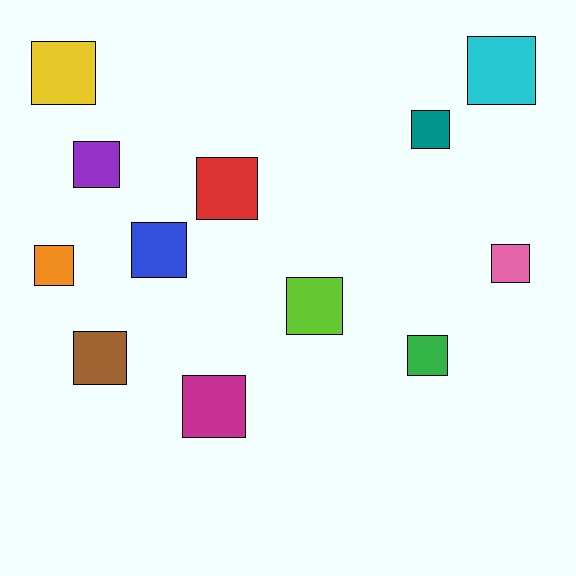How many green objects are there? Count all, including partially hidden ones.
There is 1 green object.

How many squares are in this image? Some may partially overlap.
There are 12 squares.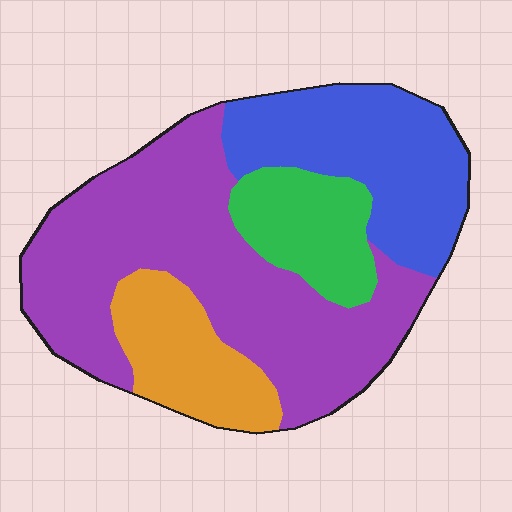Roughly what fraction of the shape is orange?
Orange takes up less than a sixth of the shape.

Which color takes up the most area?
Purple, at roughly 50%.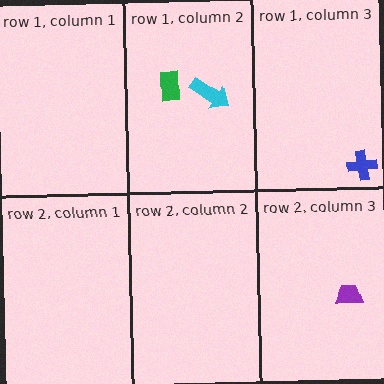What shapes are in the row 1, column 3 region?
The blue cross.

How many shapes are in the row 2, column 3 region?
1.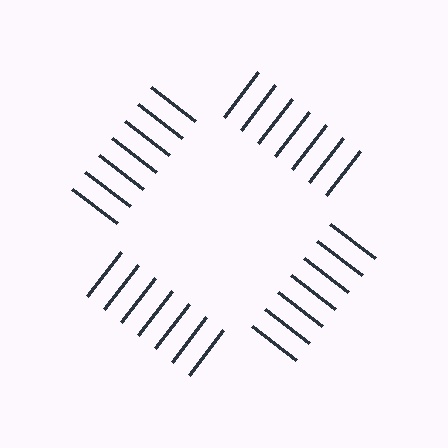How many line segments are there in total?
28 — 7 along each of the 4 edges.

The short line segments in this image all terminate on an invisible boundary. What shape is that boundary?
An illusory square — the line segments terminate on its edges but no continuous stroke is drawn.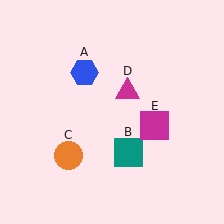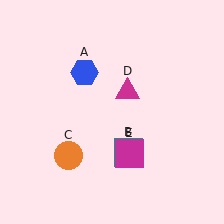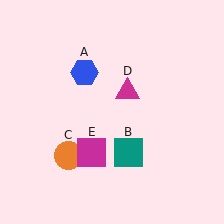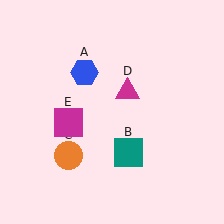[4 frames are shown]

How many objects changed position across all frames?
1 object changed position: magenta square (object E).